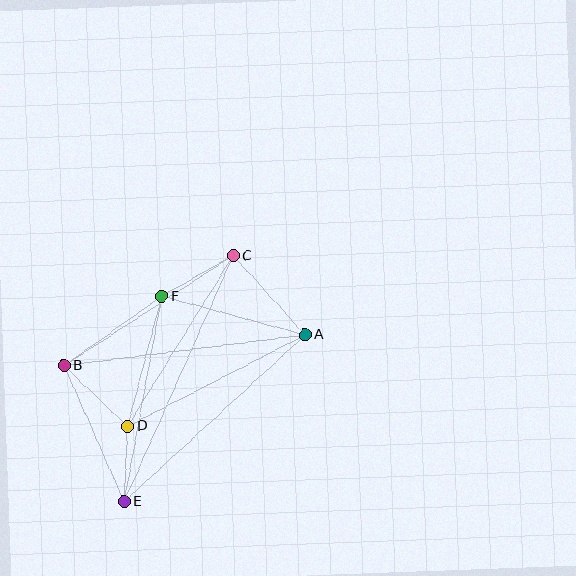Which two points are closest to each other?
Points D and E are closest to each other.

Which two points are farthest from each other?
Points C and E are farthest from each other.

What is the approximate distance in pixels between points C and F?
The distance between C and F is approximately 81 pixels.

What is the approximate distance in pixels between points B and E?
The distance between B and E is approximately 149 pixels.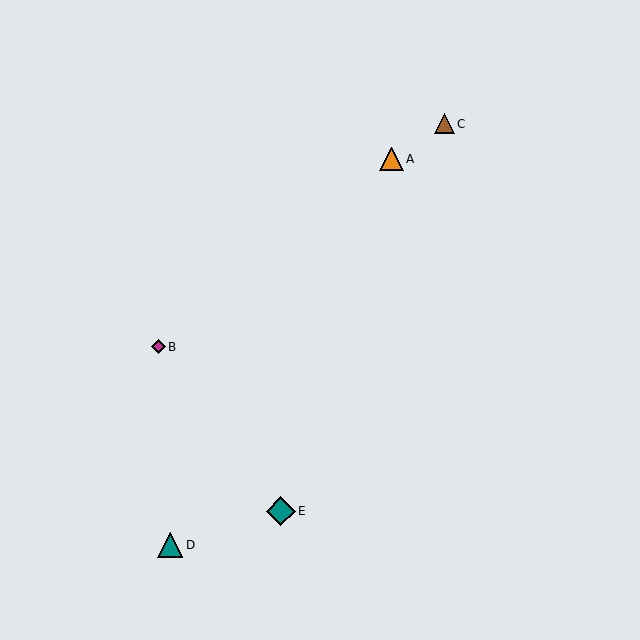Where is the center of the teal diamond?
The center of the teal diamond is at (281, 511).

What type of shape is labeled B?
Shape B is a magenta diamond.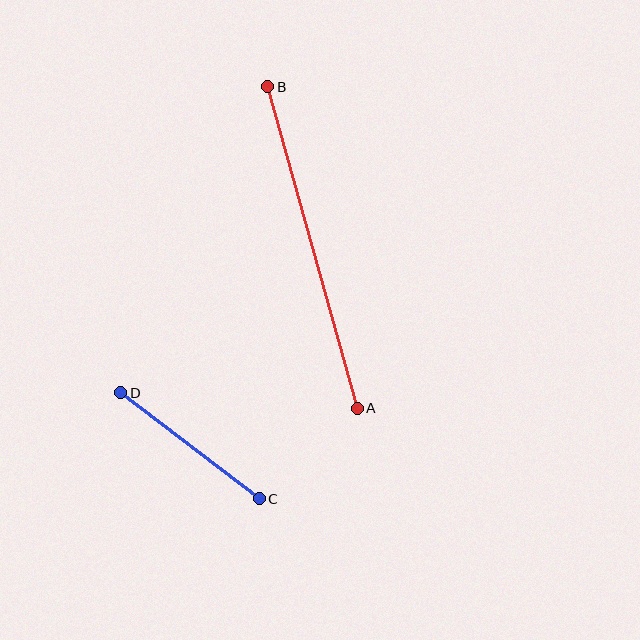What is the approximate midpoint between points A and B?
The midpoint is at approximately (313, 248) pixels.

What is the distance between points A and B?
The distance is approximately 334 pixels.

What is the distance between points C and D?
The distance is approximately 174 pixels.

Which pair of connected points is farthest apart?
Points A and B are farthest apart.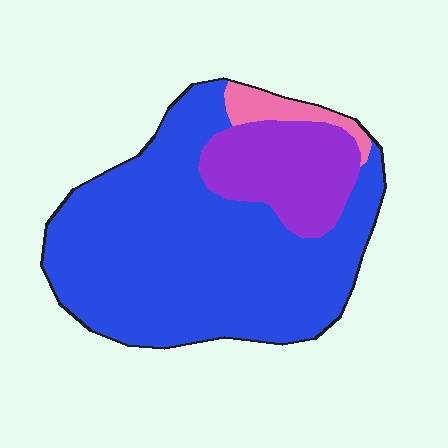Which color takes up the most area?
Blue, at roughly 75%.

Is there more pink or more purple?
Purple.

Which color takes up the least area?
Pink, at roughly 5%.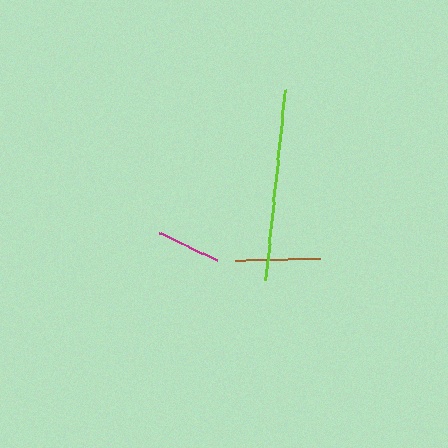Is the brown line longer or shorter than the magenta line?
The brown line is longer than the magenta line.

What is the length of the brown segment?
The brown segment is approximately 86 pixels long.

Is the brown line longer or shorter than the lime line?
The lime line is longer than the brown line.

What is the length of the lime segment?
The lime segment is approximately 192 pixels long.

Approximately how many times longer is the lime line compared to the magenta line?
The lime line is approximately 3.0 times the length of the magenta line.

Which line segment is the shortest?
The magenta line is the shortest at approximately 64 pixels.